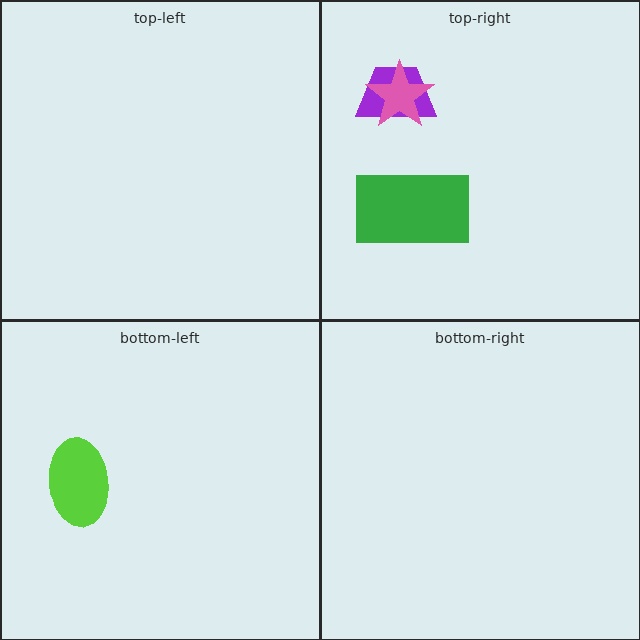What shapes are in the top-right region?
The purple trapezoid, the pink star, the green rectangle.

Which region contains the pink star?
The top-right region.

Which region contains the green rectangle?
The top-right region.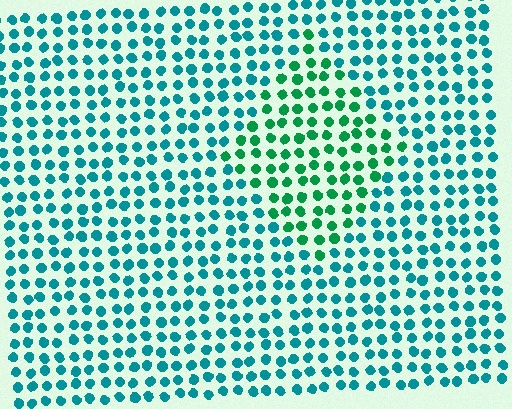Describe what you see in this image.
The image is filled with small teal elements in a uniform arrangement. A diamond-shaped region is visible where the elements are tinted to a slightly different hue, forming a subtle color boundary.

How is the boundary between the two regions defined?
The boundary is defined purely by a slight shift in hue (about 36 degrees). Spacing, size, and orientation are identical on both sides.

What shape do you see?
I see a diamond.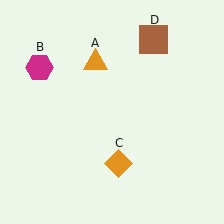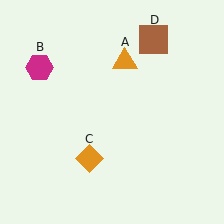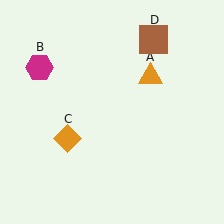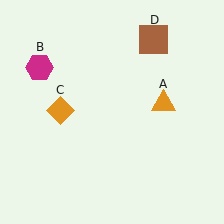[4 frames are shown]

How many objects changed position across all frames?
2 objects changed position: orange triangle (object A), orange diamond (object C).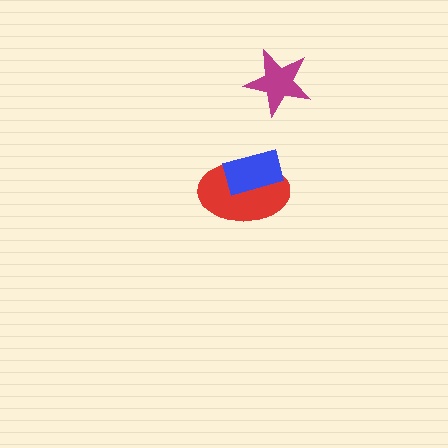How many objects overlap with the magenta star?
0 objects overlap with the magenta star.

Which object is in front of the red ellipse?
The blue rectangle is in front of the red ellipse.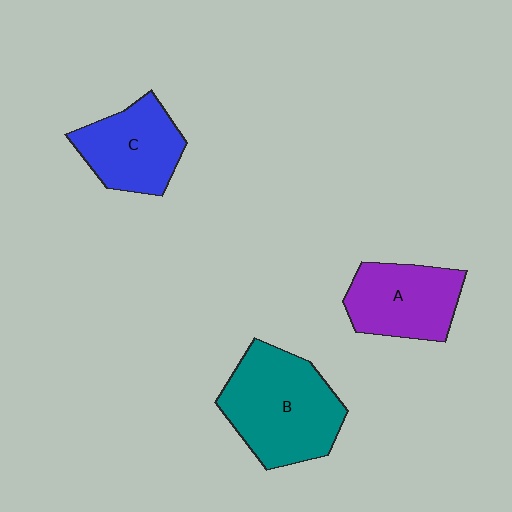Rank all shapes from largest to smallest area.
From largest to smallest: B (teal), A (purple), C (blue).